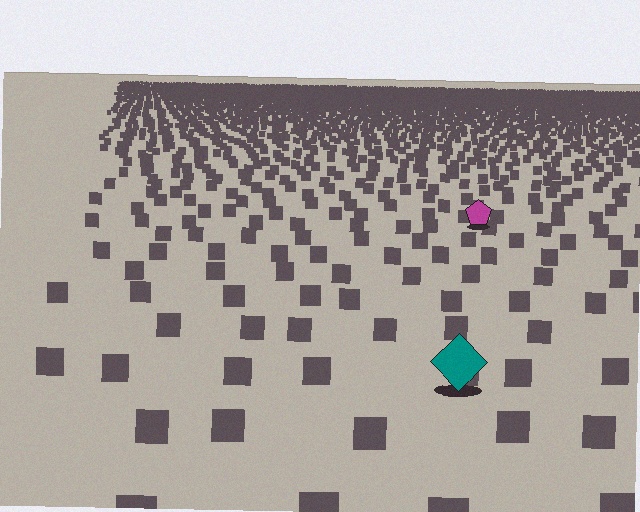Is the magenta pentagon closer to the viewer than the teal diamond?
No. The teal diamond is closer — you can tell from the texture gradient: the ground texture is coarser near it.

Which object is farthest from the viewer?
The magenta pentagon is farthest from the viewer. It appears smaller and the ground texture around it is denser.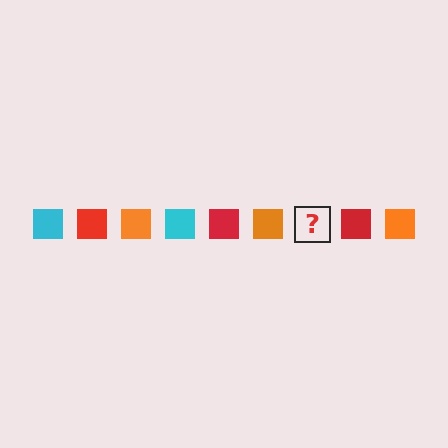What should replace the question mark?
The question mark should be replaced with a cyan square.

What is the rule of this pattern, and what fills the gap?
The rule is that the pattern cycles through cyan, red, orange squares. The gap should be filled with a cyan square.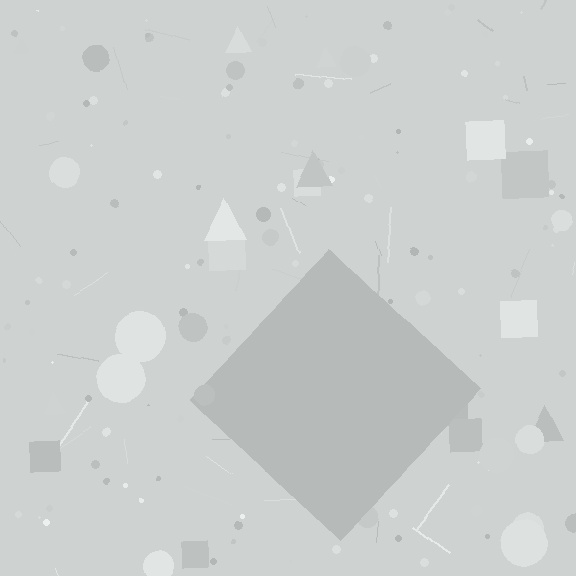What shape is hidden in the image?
A diamond is hidden in the image.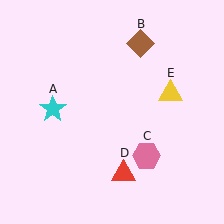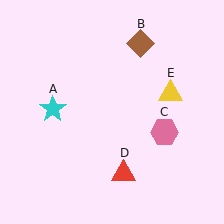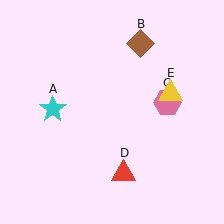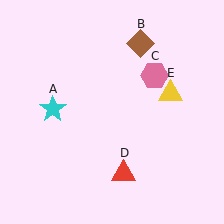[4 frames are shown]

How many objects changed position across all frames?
1 object changed position: pink hexagon (object C).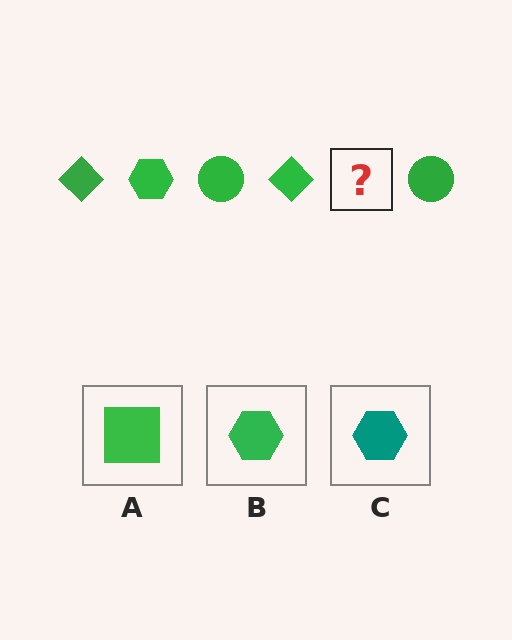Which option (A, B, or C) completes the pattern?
B.